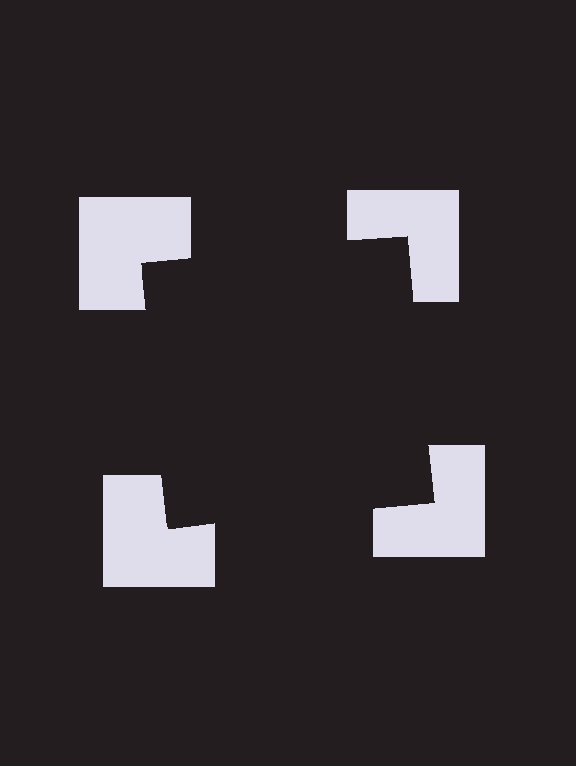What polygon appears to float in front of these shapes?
An illusory square — its edges are inferred from the aligned wedge cuts in the notched squares, not physically drawn.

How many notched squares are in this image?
There are 4 — one at each vertex of the illusory square.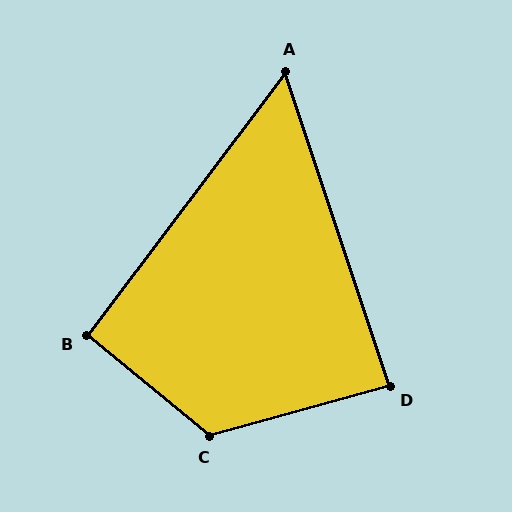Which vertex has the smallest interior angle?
A, at approximately 55 degrees.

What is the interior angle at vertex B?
Approximately 93 degrees (approximately right).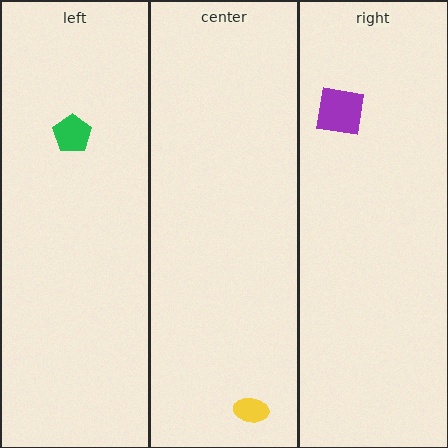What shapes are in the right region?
The purple square.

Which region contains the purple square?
The right region.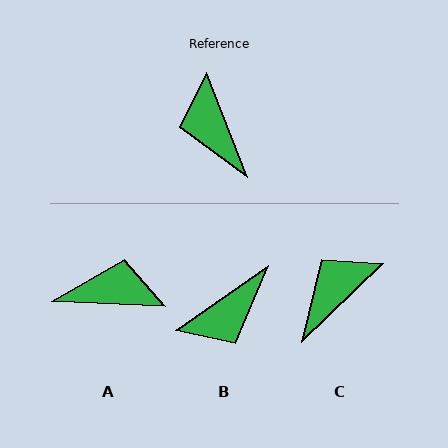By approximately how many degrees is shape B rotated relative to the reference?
Approximately 103 degrees counter-clockwise.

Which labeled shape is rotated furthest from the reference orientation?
A, about 114 degrees away.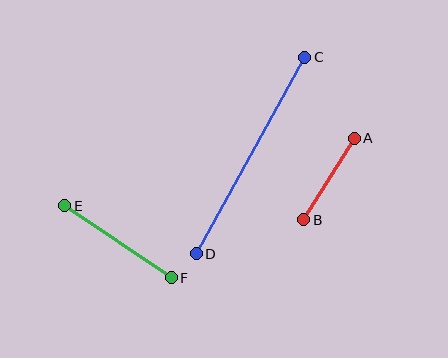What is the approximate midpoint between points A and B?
The midpoint is at approximately (329, 179) pixels.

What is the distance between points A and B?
The distance is approximately 96 pixels.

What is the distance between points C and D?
The distance is approximately 225 pixels.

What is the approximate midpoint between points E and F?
The midpoint is at approximately (118, 242) pixels.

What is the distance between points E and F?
The distance is approximately 129 pixels.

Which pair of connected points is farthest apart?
Points C and D are farthest apart.